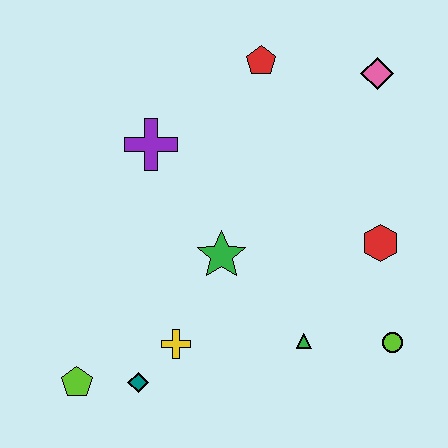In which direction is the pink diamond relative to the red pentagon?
The pink diamond is to the right of the red pentagon.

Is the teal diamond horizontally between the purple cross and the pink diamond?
No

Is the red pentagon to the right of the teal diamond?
Yes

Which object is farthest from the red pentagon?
The lime pentagon is farthest from the red pentagon.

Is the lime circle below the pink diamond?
Yes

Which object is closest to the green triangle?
The lime circle is closest to the green triangle.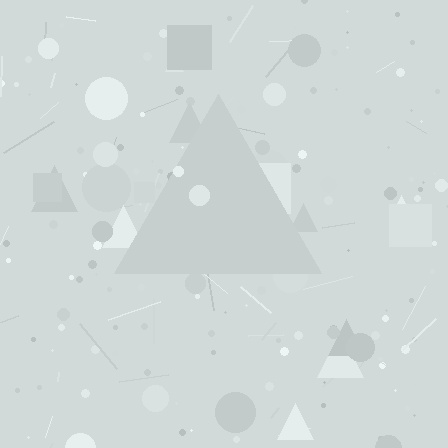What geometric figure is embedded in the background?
A triangle is embedded in the background.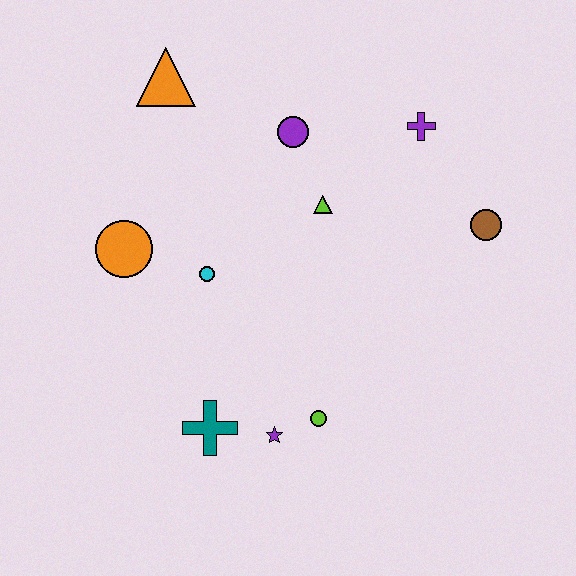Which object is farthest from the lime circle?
The orange triangle is farthest from the lime circle.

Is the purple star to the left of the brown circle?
Yes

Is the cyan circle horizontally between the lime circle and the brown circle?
No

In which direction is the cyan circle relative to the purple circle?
The cyan circle is below the purple circle.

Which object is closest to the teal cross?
The purple star is closest to the teal cross.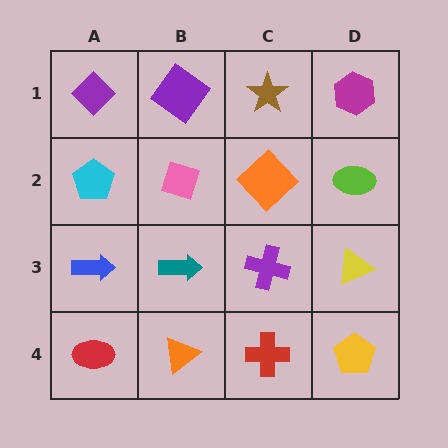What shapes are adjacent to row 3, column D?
A lime ellipse (row 2, column D), a yellow pentagon (row 4, column D), a purple cross (row 3, column C).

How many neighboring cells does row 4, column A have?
2.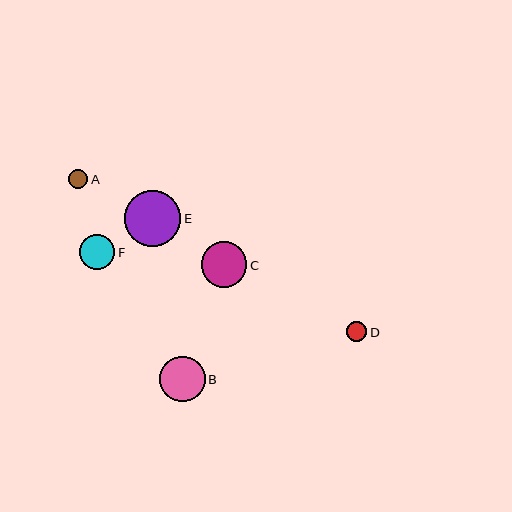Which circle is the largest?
Circle E is the largest with a size of approximately 56 pixels.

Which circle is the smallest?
Circle A is the smallest with a size of approximately 19 pixels.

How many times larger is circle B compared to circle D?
Circle B is approximately 2.2 times the size of circle D.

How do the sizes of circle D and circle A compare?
Circle D and circle A are approximately the same size.